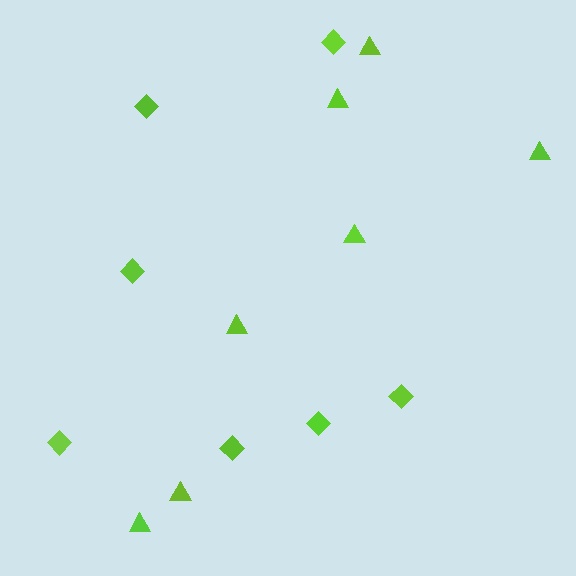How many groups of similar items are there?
There are 2 groups: one group of diamonds (7) and one group of triangles (7).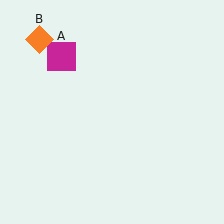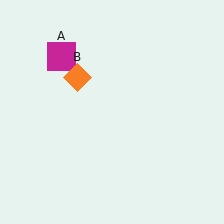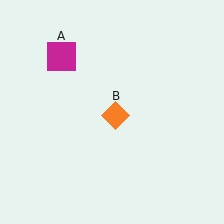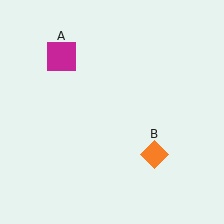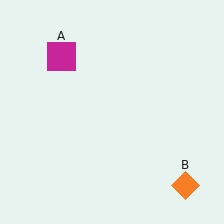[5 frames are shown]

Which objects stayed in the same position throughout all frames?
Magenta square (object A) remained stationary.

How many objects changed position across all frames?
1 object changed position: orange diamond (object B).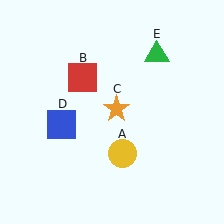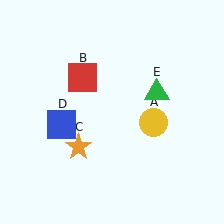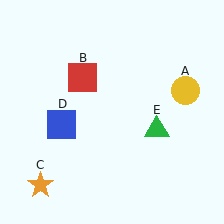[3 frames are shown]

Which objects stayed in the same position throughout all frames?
Red square (object B) and blue square (object D) remained stationary.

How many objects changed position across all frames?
3 objects changed position: yellow circle (object A), orange star (object C), green triangle (object E).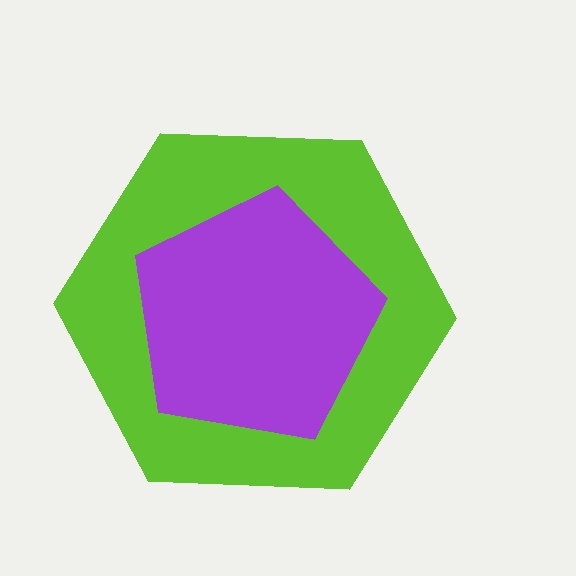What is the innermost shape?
The purple pentagon.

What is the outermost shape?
The lime hexagon.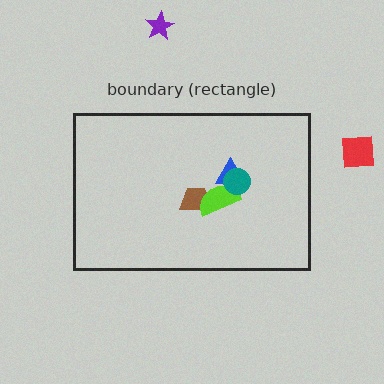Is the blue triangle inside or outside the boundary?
Inside.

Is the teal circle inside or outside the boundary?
Inside.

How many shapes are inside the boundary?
4 inside, 2 outside.